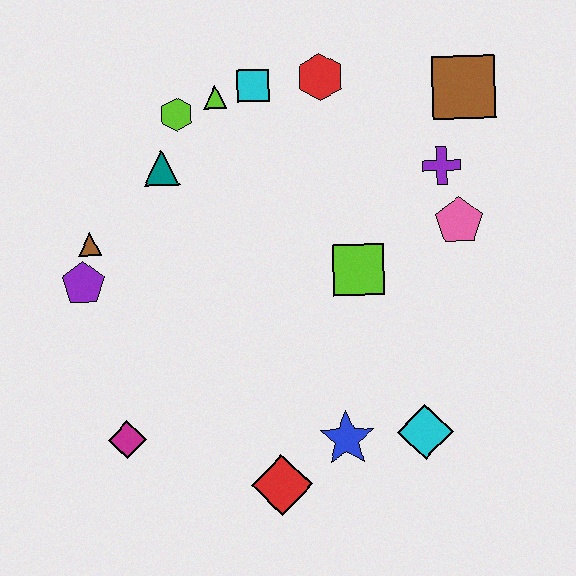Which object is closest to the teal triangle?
The lime hexagon is closest to the teal triangle.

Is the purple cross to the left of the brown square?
Yes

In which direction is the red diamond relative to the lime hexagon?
The red diamond is below the lime hexagon.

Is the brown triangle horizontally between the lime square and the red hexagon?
No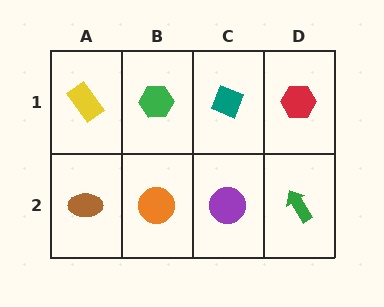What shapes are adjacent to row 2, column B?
A green hexagon (row 1, column B), a brown ellipse (row 2, column A), a purple circle (row 2, column C).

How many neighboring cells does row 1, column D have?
2.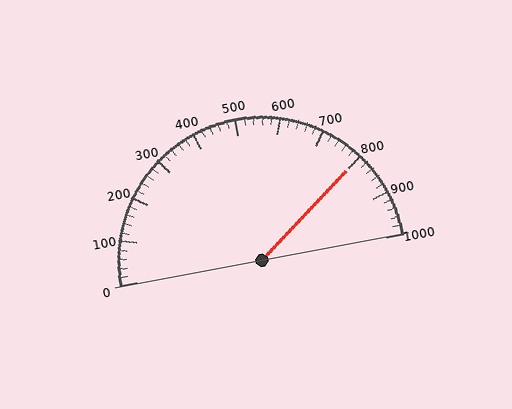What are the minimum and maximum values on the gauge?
The gauge ranges from 0 to 1000.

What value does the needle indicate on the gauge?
The needle indicates approximately 800.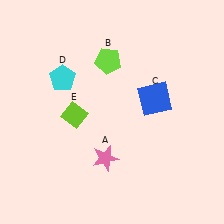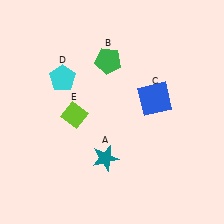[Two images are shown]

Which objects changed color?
A changed from pink to teal. B changed from lime to green.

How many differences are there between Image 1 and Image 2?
There are 2 differences between the two images.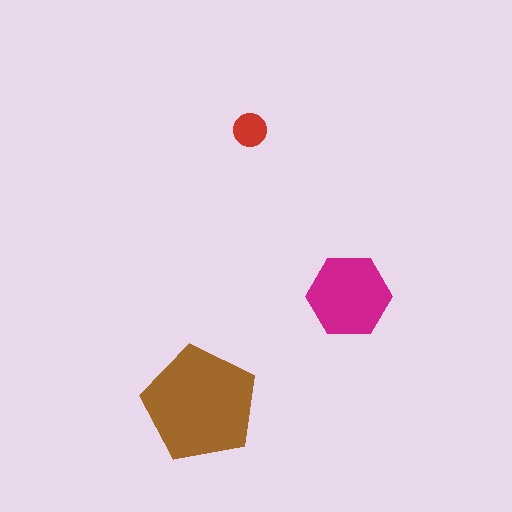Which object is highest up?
The red circle is topmost.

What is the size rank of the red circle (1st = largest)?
3rd.